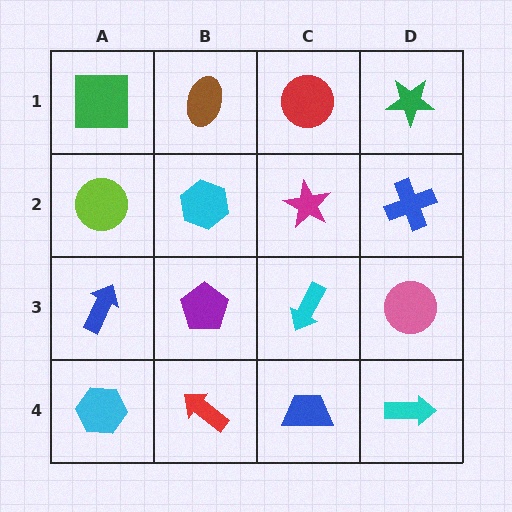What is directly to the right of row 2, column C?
A blue cross.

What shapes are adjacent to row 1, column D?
A blue cross (row 2, column D), a red circle (row 1, column C).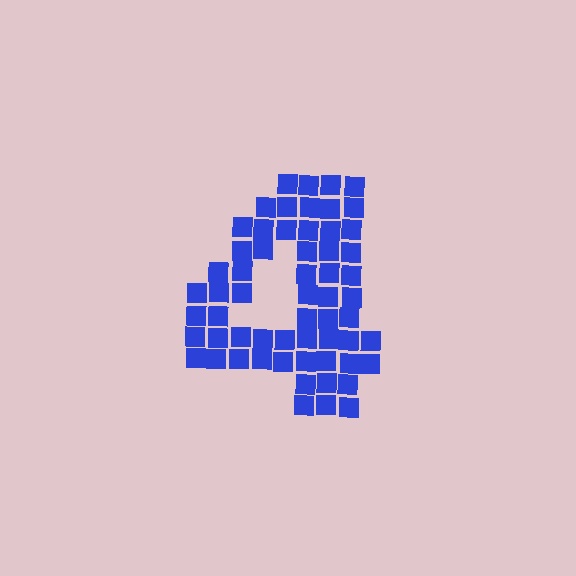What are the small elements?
The small elements are squares.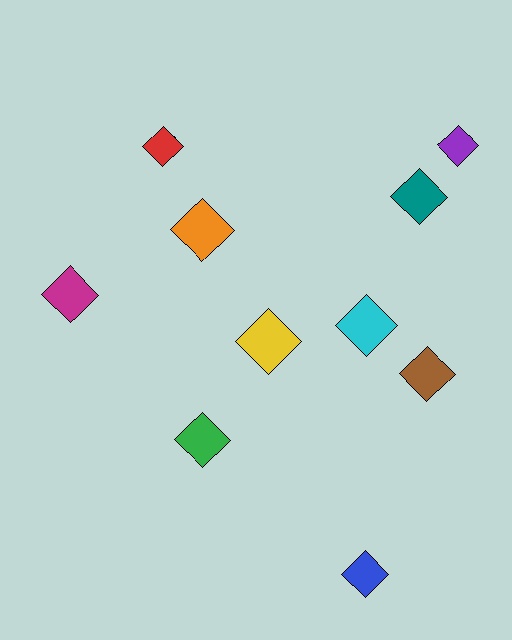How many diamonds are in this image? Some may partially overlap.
There are 10 diamonds.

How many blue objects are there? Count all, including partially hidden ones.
There is 1 blue object.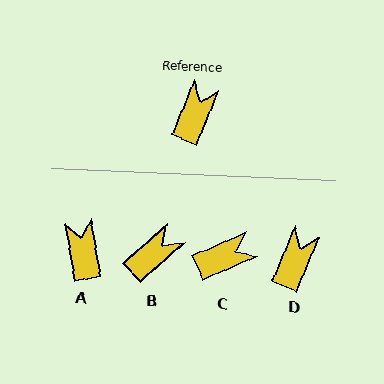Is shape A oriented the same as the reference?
No, it is off by about 32 degrees.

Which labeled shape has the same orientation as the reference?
D.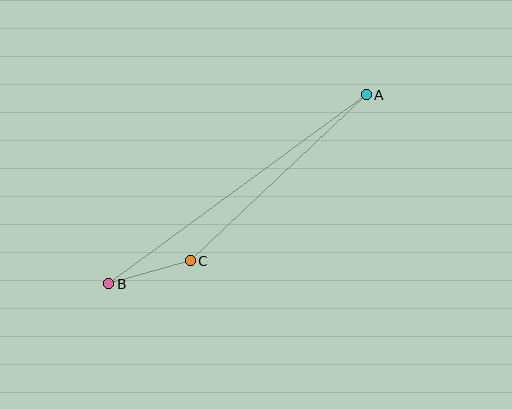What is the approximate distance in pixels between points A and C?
The distance between A and C is approximately 242 pixels.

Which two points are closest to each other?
Points B and C are closest to each other.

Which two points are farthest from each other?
Points A and B are farthest from each other.